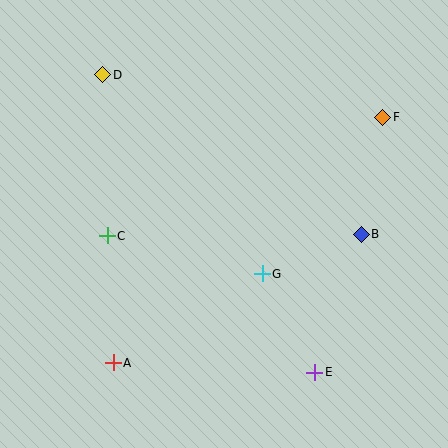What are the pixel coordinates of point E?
Point E is at (315, 372).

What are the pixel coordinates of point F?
Point F is at (383, 117).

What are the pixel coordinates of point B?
Point B is at (361, 234).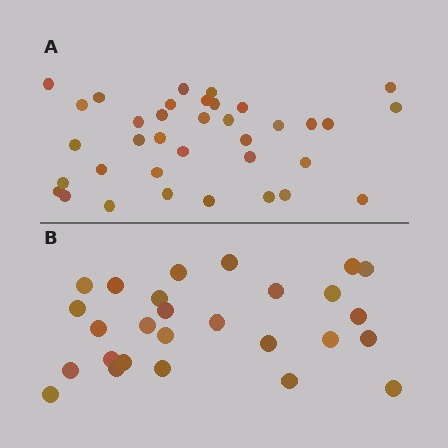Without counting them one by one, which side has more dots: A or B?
Region A (the top region) has more dots.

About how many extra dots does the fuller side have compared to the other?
Region A has roughly 8 or so more dots than region B.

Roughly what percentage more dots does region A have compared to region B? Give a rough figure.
About 35% more.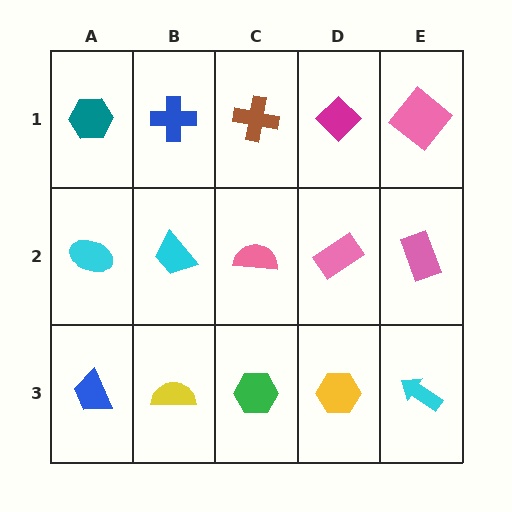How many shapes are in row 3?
5 shapes.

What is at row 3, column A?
A blue trapezoid.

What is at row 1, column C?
A brown cross.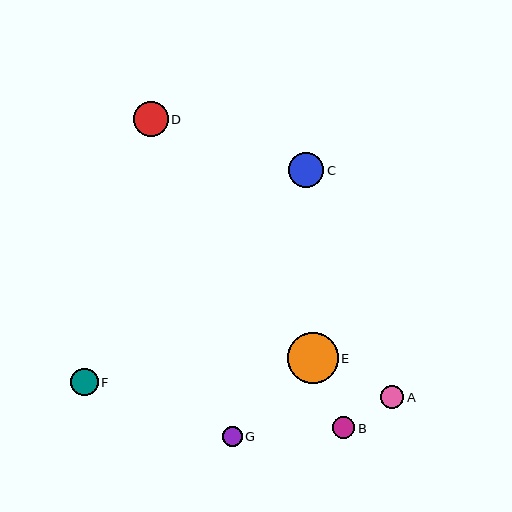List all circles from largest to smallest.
From largest to smallest: E, C, D, F, A, B, G.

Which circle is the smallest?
Circle G is the smallest with a size of approximately 20 pixels.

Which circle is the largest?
Circle E is the largest with a size of approximately 51 pixels.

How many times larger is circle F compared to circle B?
Circle F is approximately 1.2 times the size of circle B.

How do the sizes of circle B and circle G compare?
Circle B and circle G are approximately the same size.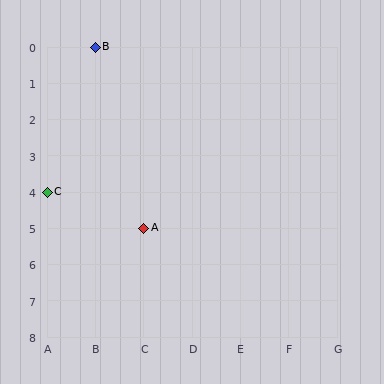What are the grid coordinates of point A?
Point A is at grid coordinates (C, 5).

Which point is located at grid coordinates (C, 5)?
Point A is at (C, 5).